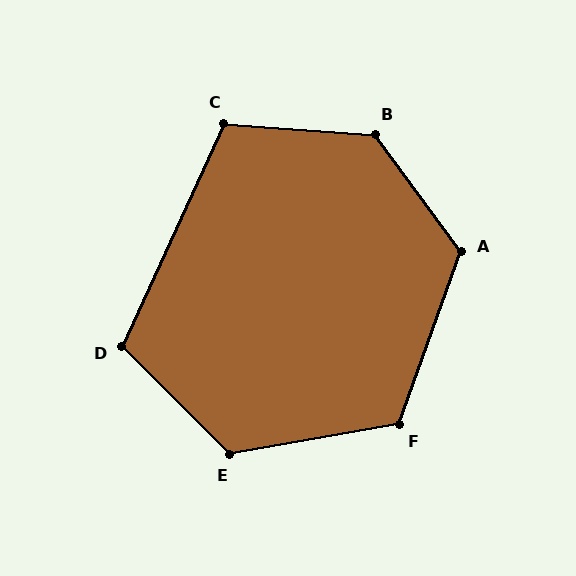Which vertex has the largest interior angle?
B, at approximately 130 degrees.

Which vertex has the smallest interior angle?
D, at approximately 110 degrees.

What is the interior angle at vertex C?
Approximately 110 degrees (obtuse).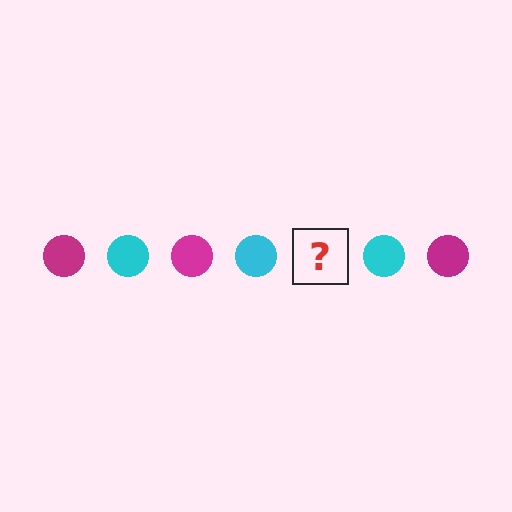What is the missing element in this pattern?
The missing element is a magenta circle.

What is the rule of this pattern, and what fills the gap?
The rule is that the pattern cycles through magenta, cyan circles. The gap should be filled with a magenta circle.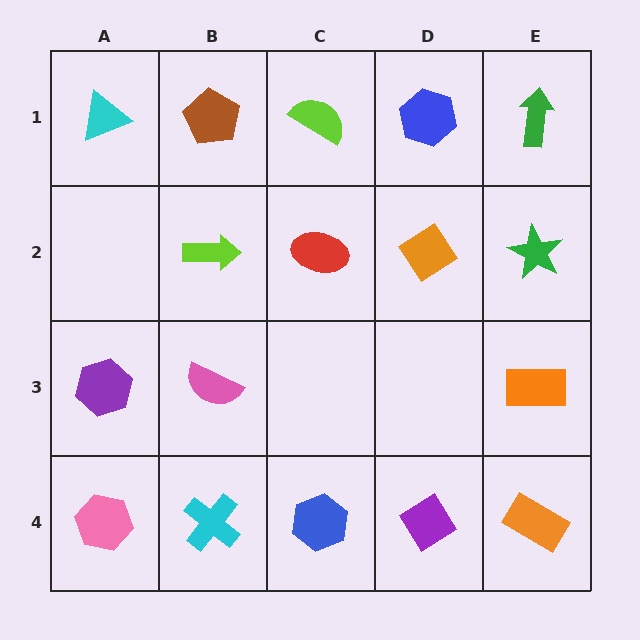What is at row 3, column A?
A purple hexagon.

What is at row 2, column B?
A lime arrow.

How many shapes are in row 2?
4 shapes.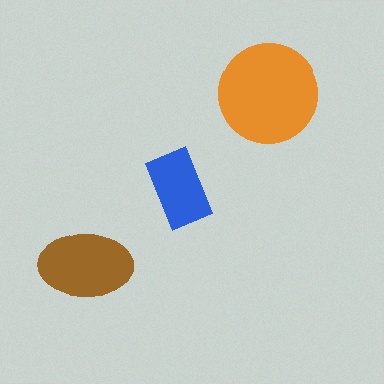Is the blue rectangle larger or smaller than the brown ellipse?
Smaller.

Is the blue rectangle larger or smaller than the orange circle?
Smaller.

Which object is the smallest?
The blue rectangle.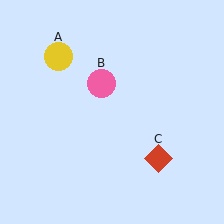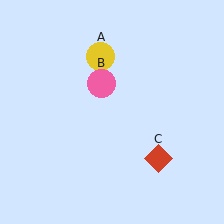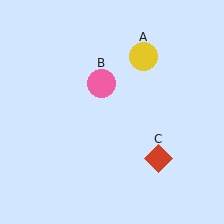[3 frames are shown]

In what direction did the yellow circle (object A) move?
The yellow circle (object A) moved right.